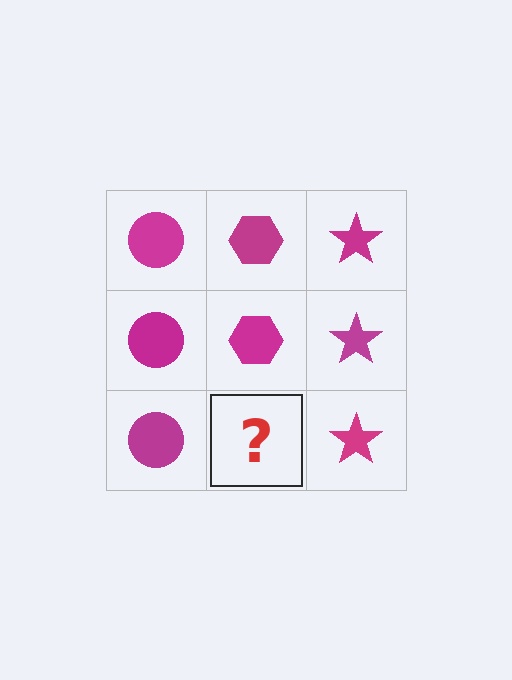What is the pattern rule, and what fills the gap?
The rule is that each column has a consistent shape. The gap should be filled with a magenta hexagon.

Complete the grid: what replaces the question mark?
The question mark should be replaced with a magenta hexagon.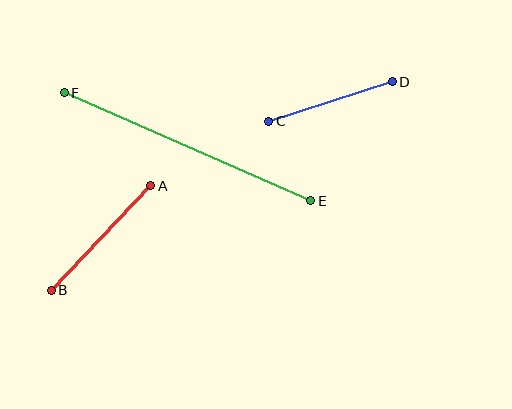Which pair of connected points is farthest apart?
Points E and F are farthest apart.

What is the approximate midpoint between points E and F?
The midpoint is at approximately (187, 147) pixels.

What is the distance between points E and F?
The distance is approximately 269 pixels.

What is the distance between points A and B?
The distance is approximately 144 pixels.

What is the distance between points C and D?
The distance is approximately 129 pixels.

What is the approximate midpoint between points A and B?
The midpoint is at approximately (101, 238) pixels.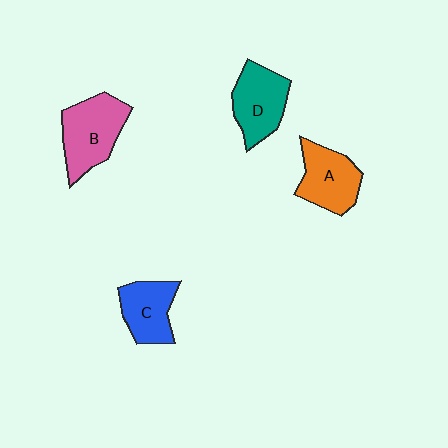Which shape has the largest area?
Shape B (pink).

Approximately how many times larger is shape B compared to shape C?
Approximately 1.3 times.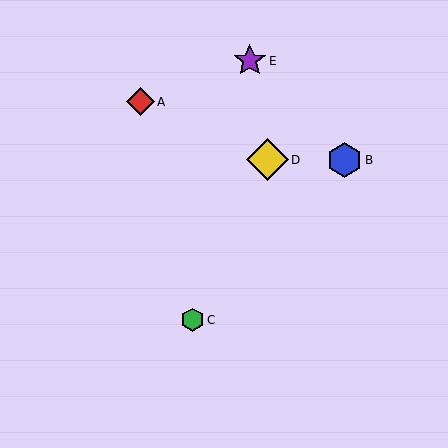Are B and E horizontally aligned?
No, B is at y≈160 and E is at y≈61.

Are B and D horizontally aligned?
Yes, both are at y≈160.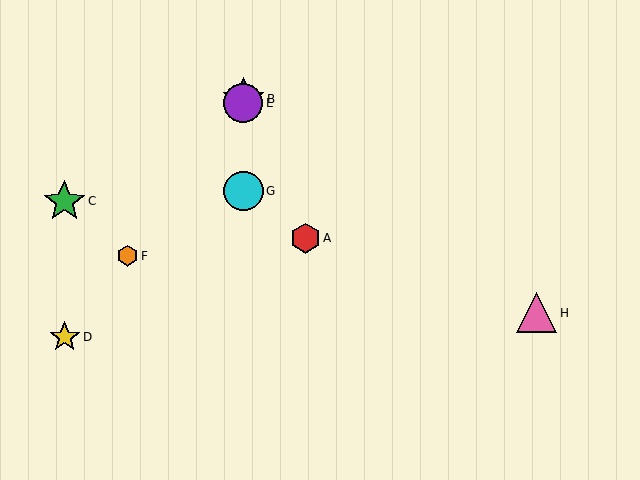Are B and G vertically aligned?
Yes, both are at x≈243.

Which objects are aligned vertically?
Objects B, E, G are aligned vertically.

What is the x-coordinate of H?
Object H is at x≈537.